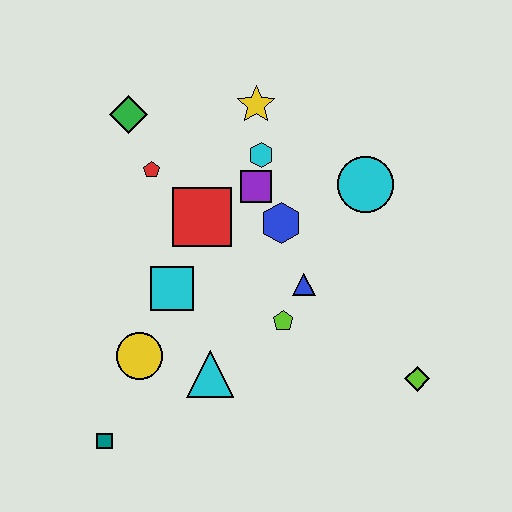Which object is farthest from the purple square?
The teal square is farthest from the purple square.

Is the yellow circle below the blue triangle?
Yes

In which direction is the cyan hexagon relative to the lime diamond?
The cyan hexagon is above the lime diamond.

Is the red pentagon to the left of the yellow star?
Yes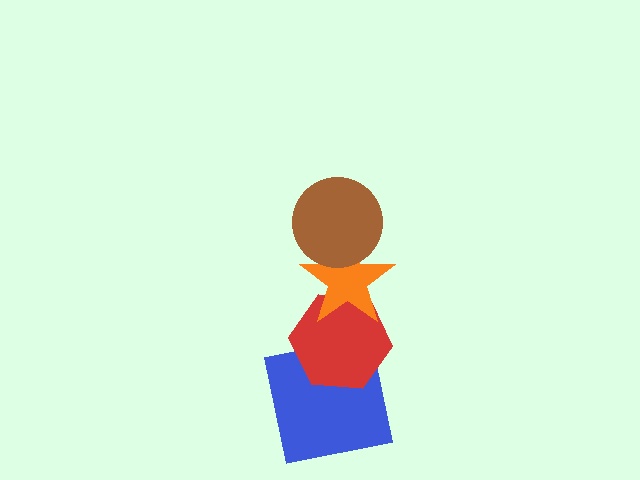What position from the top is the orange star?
The orange star is 2nd from the top.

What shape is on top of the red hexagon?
The orange star is on top of the red hexagon.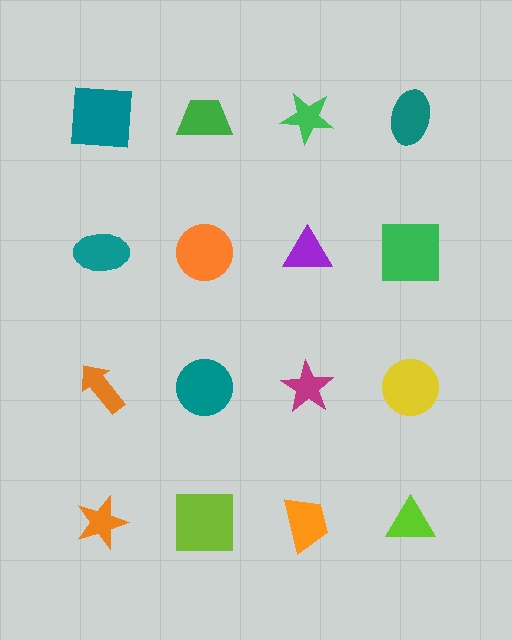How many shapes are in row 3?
4 shapes.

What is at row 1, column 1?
A teal square.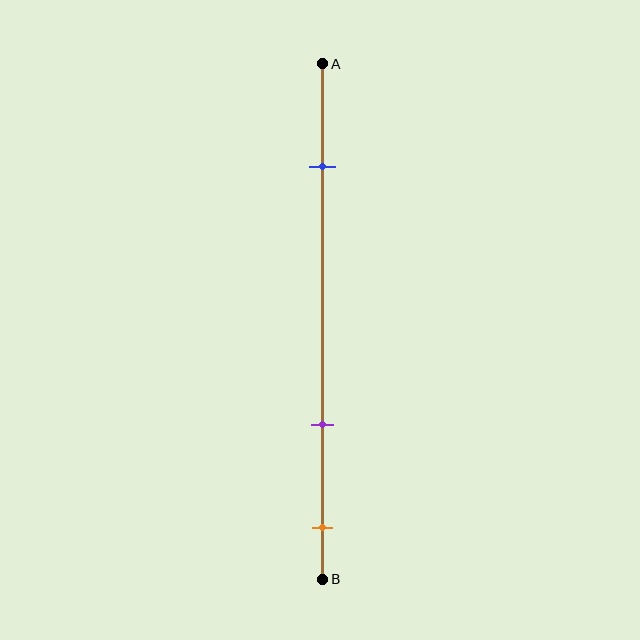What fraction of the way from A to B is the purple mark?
The purple mark is approximately 70% (0.7) of the way from A to B.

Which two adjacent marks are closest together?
The purple and orange marks are the closest adjacent pair.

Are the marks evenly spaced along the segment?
No, the marks are not evenly spaced.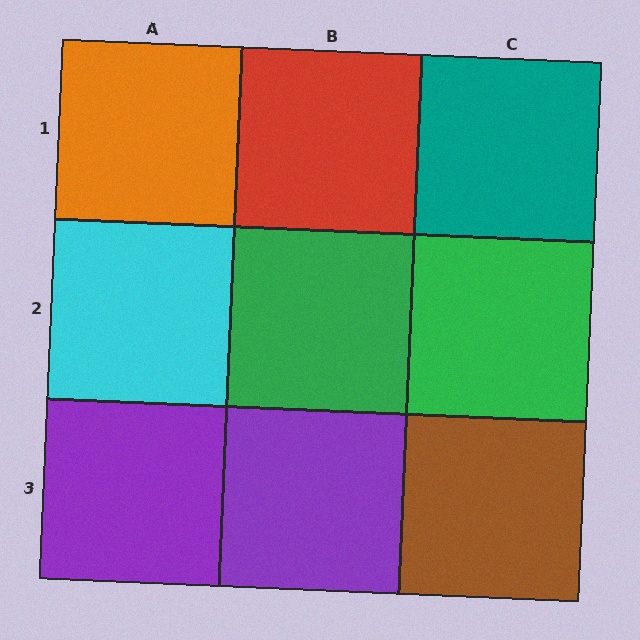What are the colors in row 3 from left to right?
Purple, purple, brown.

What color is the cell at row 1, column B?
Red.